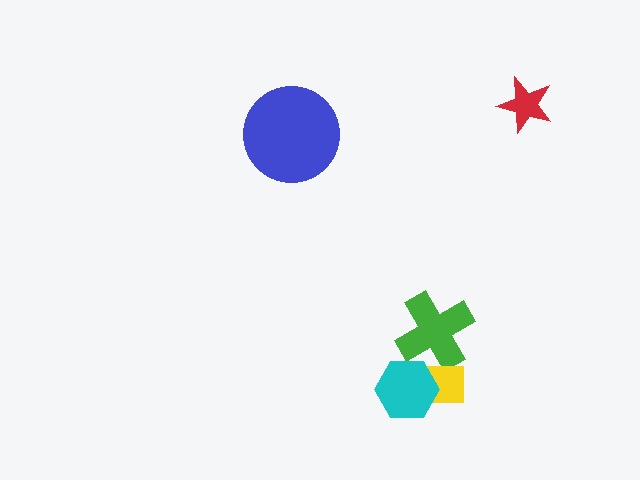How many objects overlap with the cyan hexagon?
1 object overlaps with the cyan hexagon.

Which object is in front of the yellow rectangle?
The cyan hexagon is in front of the yellow rectangle.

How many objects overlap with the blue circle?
0 objects overlap with the blue circle.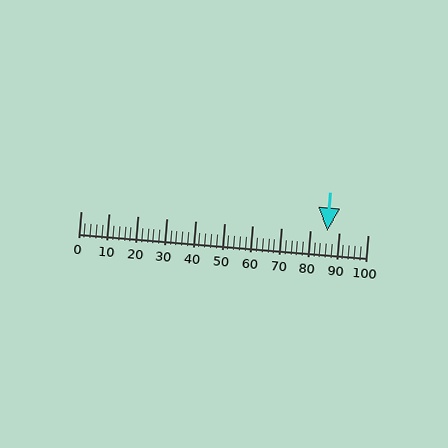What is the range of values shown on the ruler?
The ruler shows values from 0 to 100.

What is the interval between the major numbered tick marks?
The major tick marks are spaced 10 units apart.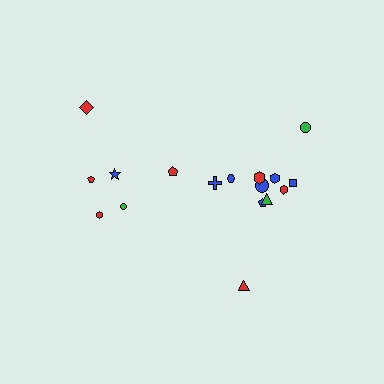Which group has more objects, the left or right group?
The right group.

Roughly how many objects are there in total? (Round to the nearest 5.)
Roughly 15 objects in total.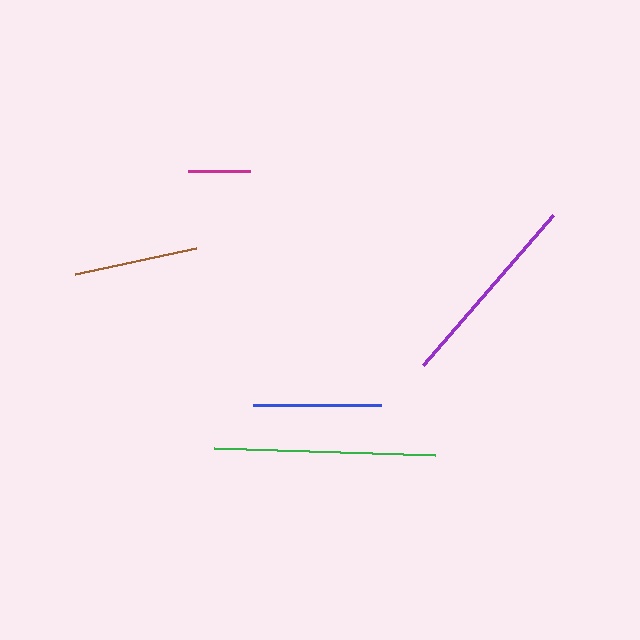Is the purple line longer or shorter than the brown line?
The purple line is longer than the brown line.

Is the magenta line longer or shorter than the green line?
The green line is longer than the magenta line.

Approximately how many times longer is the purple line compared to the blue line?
The purple line is approximately 1.6 times the length of the blue line.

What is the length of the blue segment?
The blue segment is approximately 128 pixels long.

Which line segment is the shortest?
The magenta line is the shortest at approximately 62 pixels.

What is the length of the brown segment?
The brown segment is approximately 123 pixels long.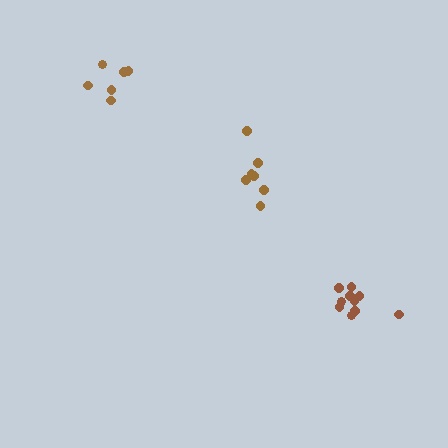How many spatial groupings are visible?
There are 3 spatial groupings.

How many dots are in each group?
Group 1: 7 dots, Group 2: 10 dots, Group 3: 6 dots (23 total).